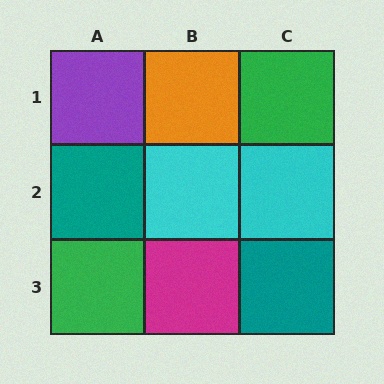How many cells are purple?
1 cell is purple.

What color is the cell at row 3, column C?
Teal.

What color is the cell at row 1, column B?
Orange.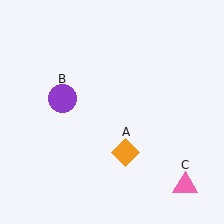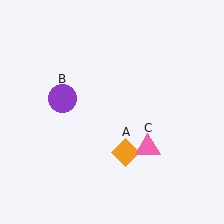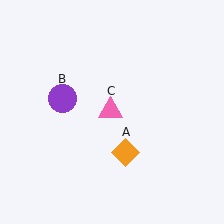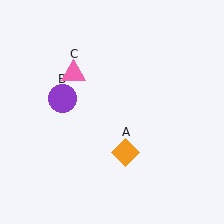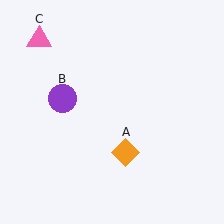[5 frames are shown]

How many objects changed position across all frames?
1 object changed position: pink triangle (object C).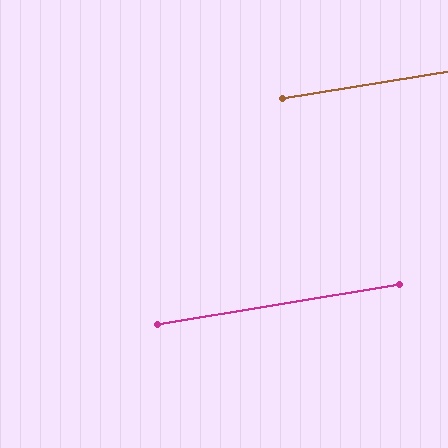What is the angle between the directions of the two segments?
Approximately 0 degrees.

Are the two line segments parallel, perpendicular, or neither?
Parallel — their directions differ by only 0.2°.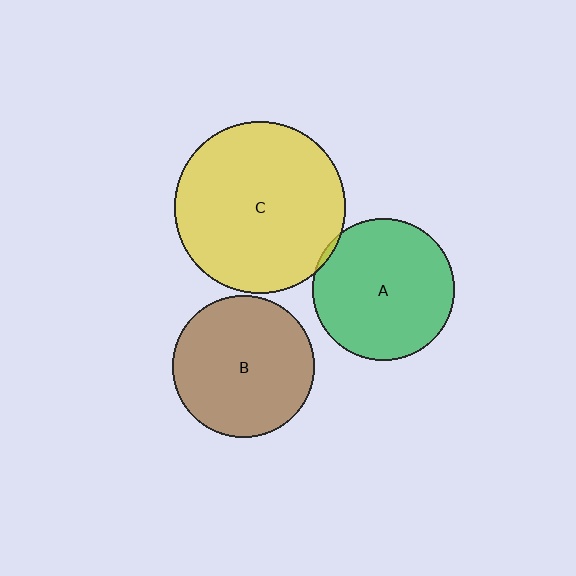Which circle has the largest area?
Circle C (yellow).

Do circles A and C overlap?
Yes.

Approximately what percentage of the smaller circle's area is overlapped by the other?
Approximately 5%.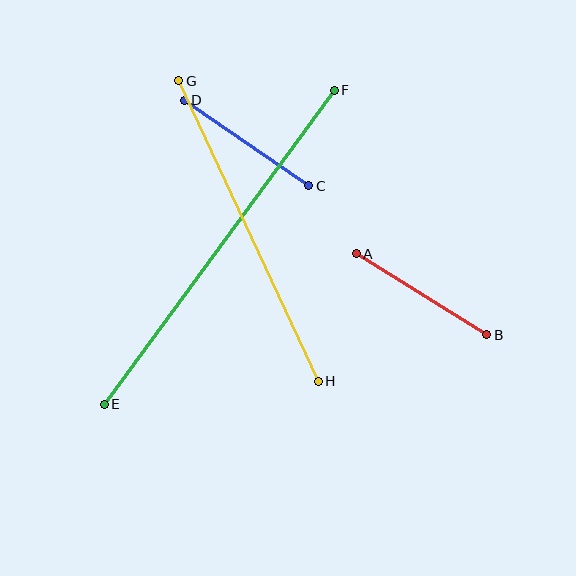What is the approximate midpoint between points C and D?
The midpoint is at approximately (247, 143) pixels.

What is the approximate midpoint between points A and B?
The midpoint is at approximately (422, 294) pixels.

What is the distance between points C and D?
The distance is approximately 151 pixels.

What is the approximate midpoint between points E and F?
The midpoint is at approximately (219, 247) pixels.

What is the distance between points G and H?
The distance is approximately 331 pixels.